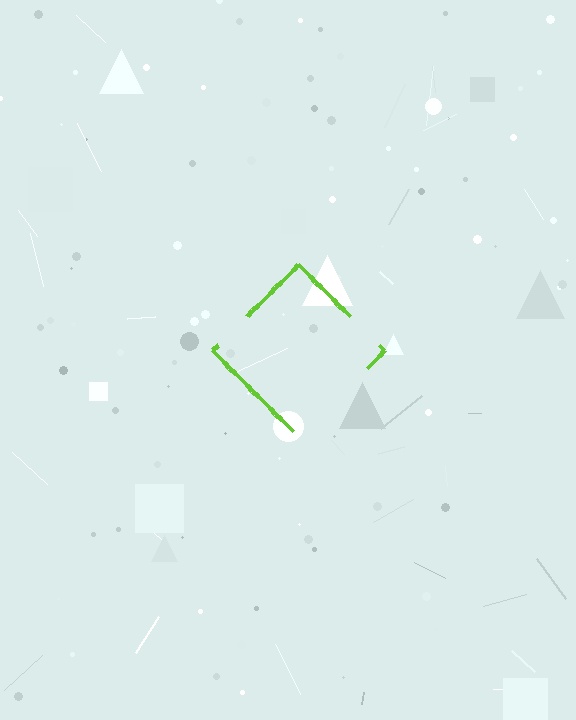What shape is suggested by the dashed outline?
The dashed outline suggests a diamond.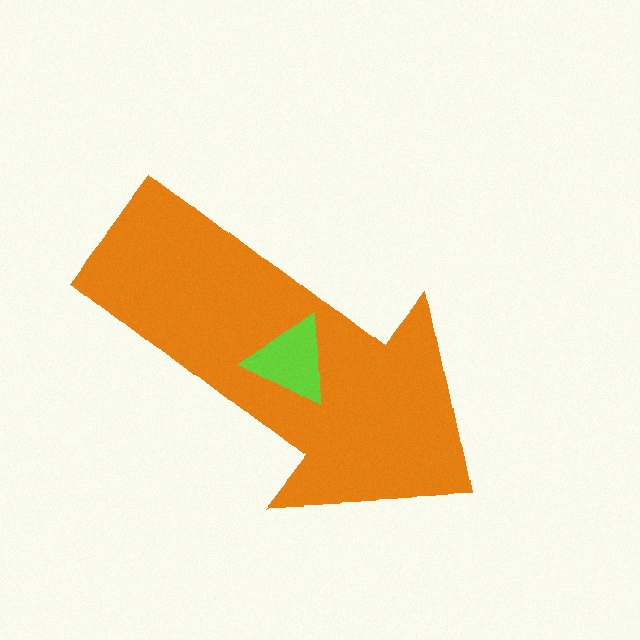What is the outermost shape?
The orange arrow.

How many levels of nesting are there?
2.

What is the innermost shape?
The lime triangle.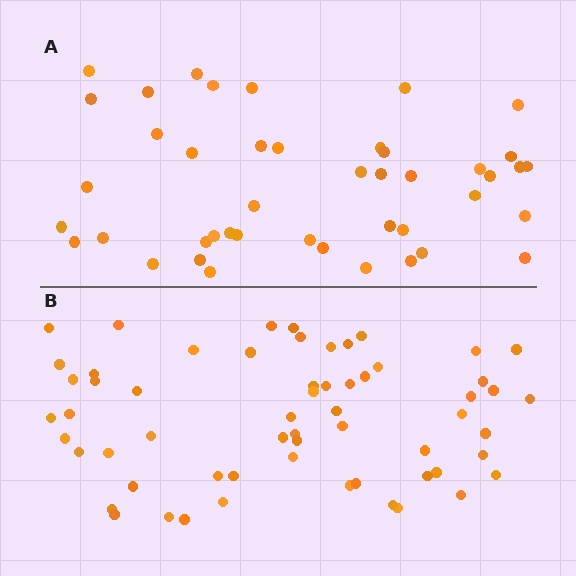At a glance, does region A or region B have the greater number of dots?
Region B (the bottom region) has more dots.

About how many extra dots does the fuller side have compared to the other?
Region B has approximately 15 more dots than region A.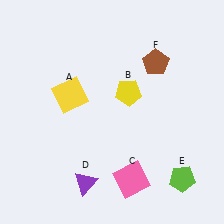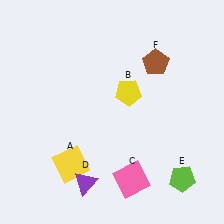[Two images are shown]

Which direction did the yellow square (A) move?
The yellow square (A) moved down.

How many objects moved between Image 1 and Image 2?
1 object moved between the two images.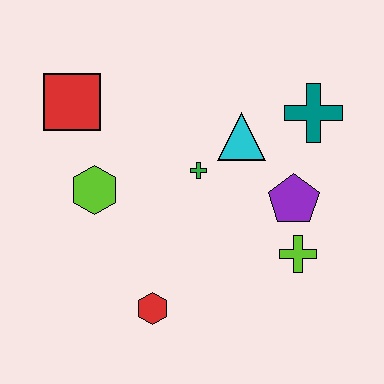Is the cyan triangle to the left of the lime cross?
Yes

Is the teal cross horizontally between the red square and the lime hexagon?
No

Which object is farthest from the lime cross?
The red square is farthest from the lime cross.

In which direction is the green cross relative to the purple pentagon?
The green cross is to the left of the purple pentagon.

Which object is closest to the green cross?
The cyan triangle is closest to the green cross.